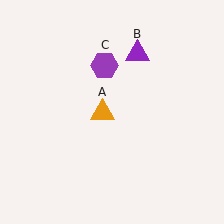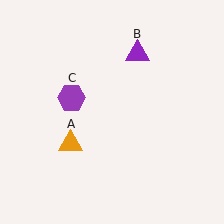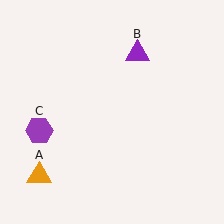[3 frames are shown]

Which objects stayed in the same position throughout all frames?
Purple triangle (object B) remained stationary.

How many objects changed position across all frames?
2 objects changed position: orange triangle (object A), purple hexagon (object C).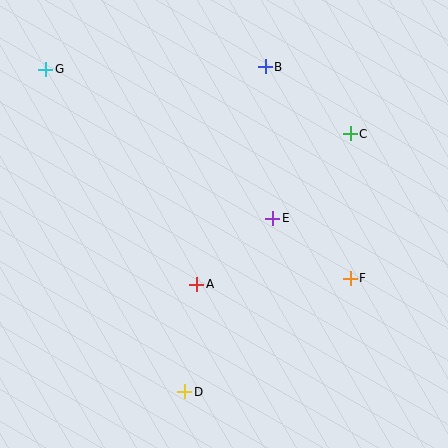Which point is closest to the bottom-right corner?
Point F is closest to the bottom-right corner.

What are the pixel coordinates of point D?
Point D is at (185, 392).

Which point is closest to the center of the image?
Point E at (273, 218) is closest to the center.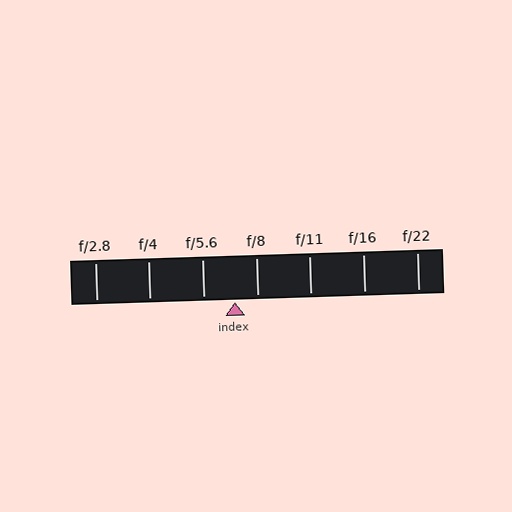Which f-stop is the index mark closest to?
The index mark is closest to f/8.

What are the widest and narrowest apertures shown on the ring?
The widest aperture shown is f/2.8 and the narrowest is f/22.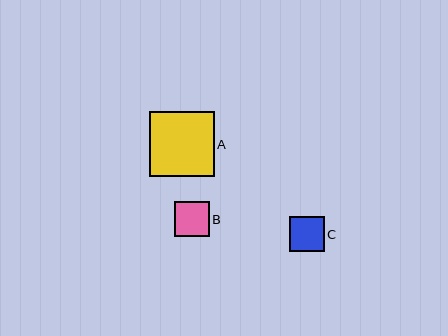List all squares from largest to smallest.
From largest to smallest: A, C, B.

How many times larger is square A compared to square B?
Square A is approximately 1.9 times the size of square B.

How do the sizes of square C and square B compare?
Square C and square B are approximately the same size.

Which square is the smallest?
Square B is the smallest with a size of approximately 35 pixels.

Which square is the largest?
Square A is the largest with a size of approximately 65 pixels.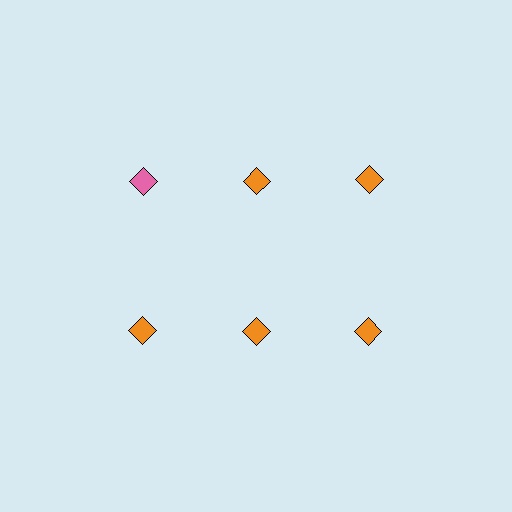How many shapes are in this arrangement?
There are 6 shapes arranged in a grid pattern.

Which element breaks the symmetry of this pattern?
The pink diamond in the top row, leftmost column breaks the symmetry. All other shapes are orange diamonds.